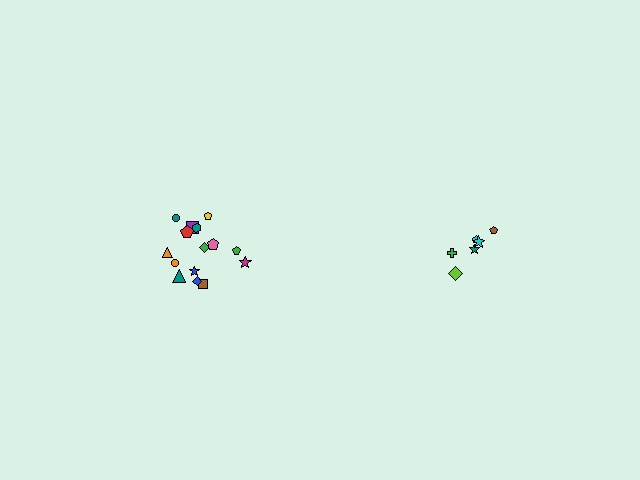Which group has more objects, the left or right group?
The left group.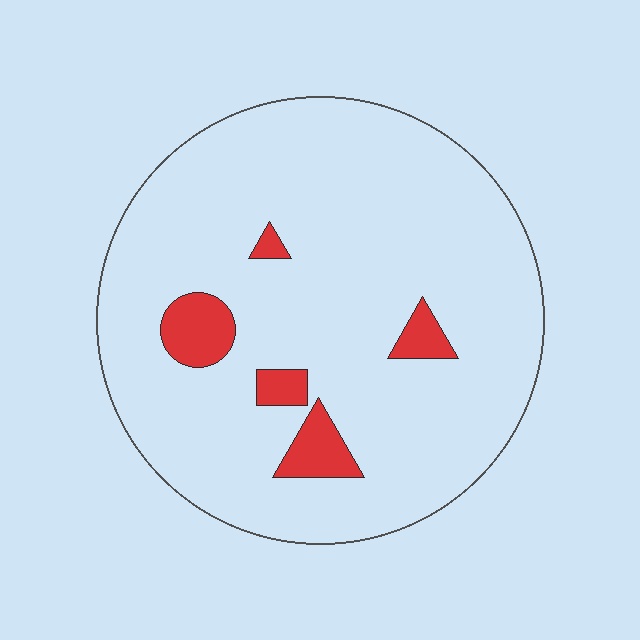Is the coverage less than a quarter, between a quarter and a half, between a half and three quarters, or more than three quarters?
Less than a quarter.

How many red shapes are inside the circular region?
5.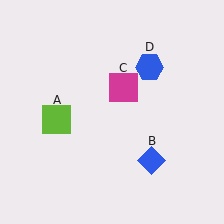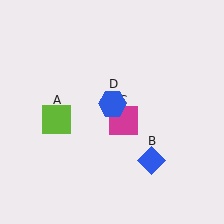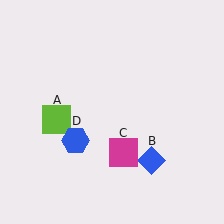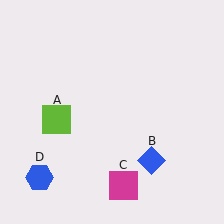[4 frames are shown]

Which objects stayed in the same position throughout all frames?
Lime square (object A) and blue diamond (object B) remained stationary.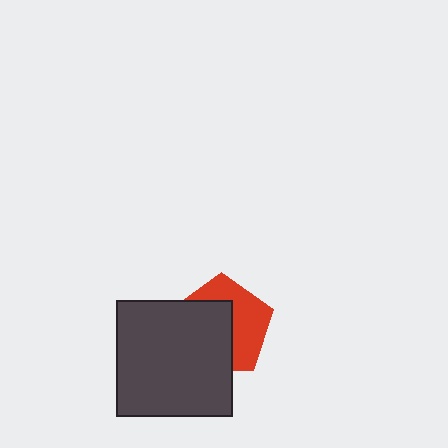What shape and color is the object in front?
The object in front is a dark gray square.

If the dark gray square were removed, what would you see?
You would see the complete red pentagon.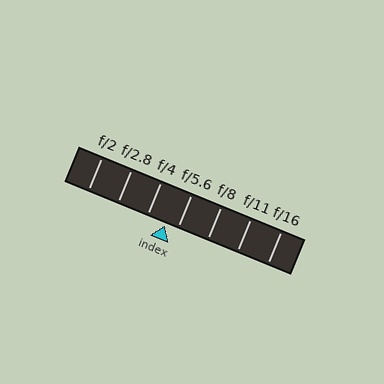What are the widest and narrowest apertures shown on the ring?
The widest aperture shown is f/2 and the narrowest is f/16.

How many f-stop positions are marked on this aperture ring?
There are 7 f-stop positions marked.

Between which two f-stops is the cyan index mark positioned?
The index mark is between f/4 and f/5.6.